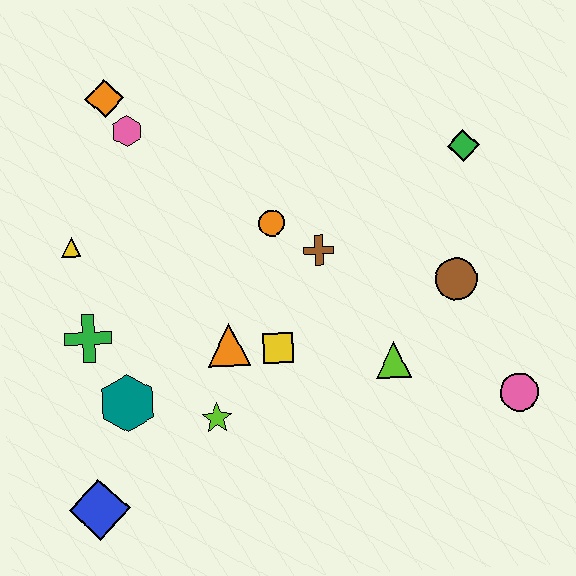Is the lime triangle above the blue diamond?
Yes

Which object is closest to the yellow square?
The orange triangle is closest to the yellow square.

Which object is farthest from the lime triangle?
The orange diamond is farthest from the lime triangle.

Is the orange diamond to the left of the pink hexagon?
Yes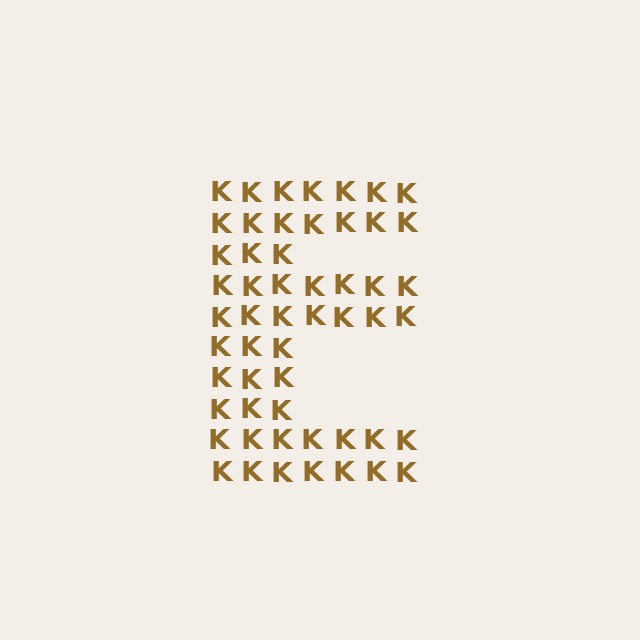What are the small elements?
The small elements are letter K's.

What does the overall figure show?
The overall figure shows the letter E.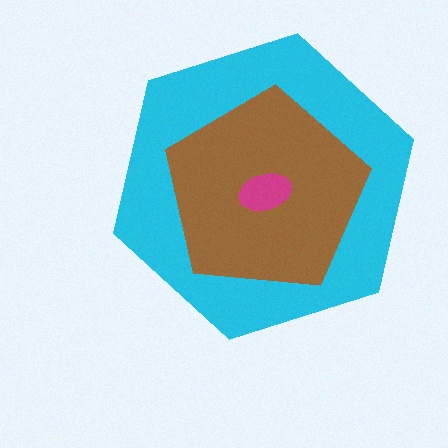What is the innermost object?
The magenta ellipse.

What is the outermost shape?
The cyan hexagon.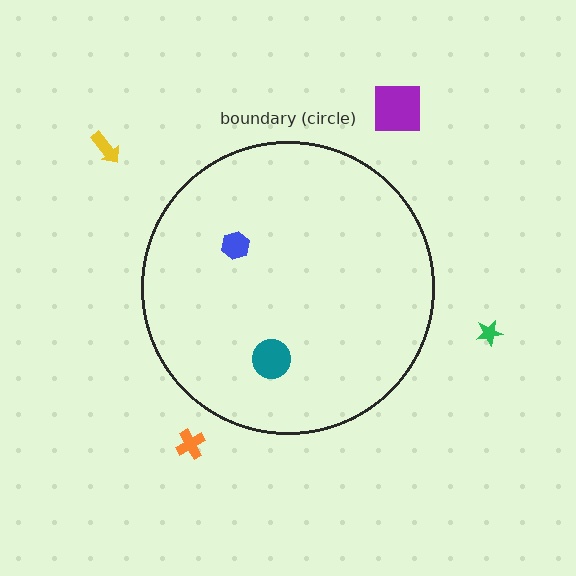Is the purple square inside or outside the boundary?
Outside.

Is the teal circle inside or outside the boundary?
Inside.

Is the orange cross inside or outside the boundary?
Outside.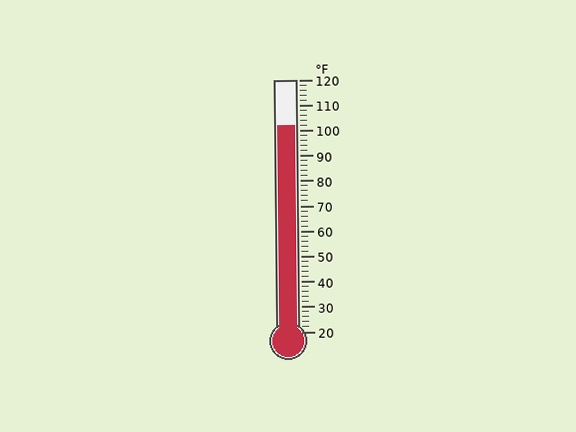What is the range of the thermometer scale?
The thermometer scale ranges from 20°F to 120°F.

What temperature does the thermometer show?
The thermometer shows approximately 102°F.